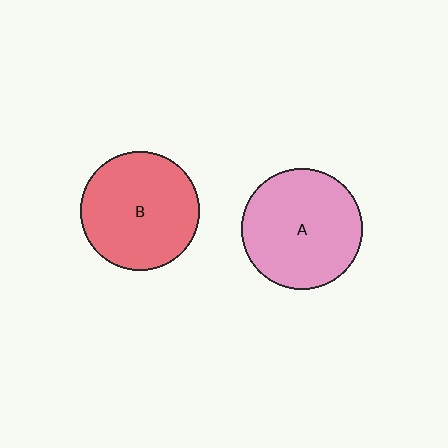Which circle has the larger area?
Circle A (pink).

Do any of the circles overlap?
No, none of the circles overlap.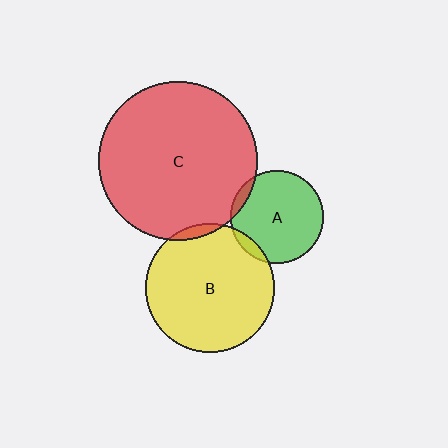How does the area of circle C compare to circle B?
Approximately 1.5 times.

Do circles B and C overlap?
Yes.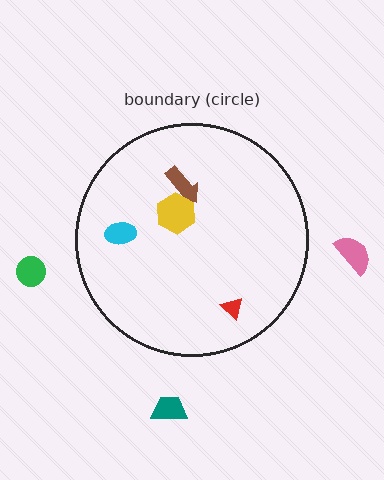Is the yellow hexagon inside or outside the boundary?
Inside.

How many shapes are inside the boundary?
4 inside, 3 outside.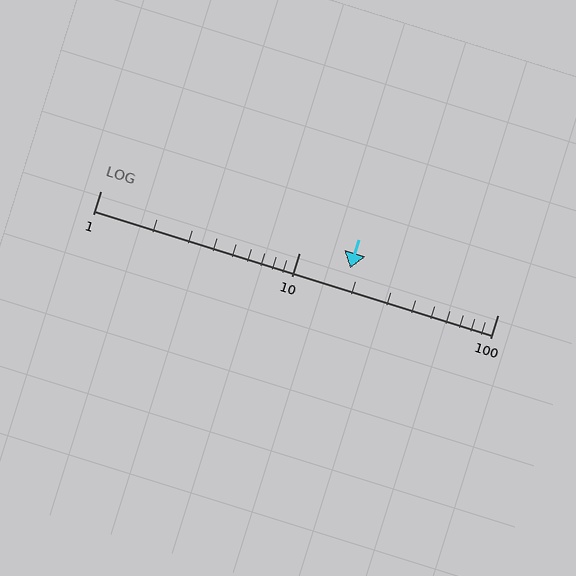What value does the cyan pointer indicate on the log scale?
The pointer indicates approximately 18.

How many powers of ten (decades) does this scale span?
The scale spans 2 decades, from 1 to 100.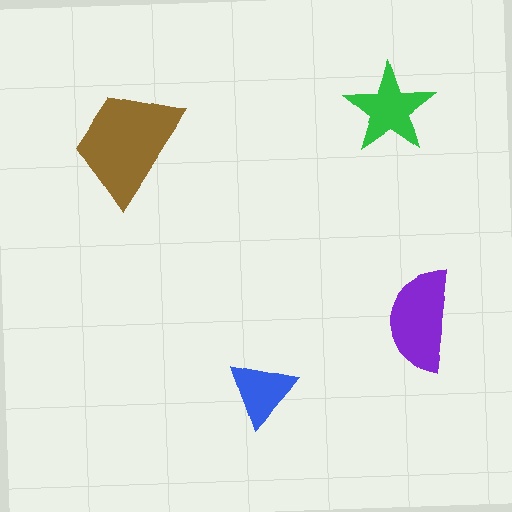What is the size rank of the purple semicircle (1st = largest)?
2nd.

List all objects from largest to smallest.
The brown trapezoid, the purple semicircle, the green star, the blue triangle.